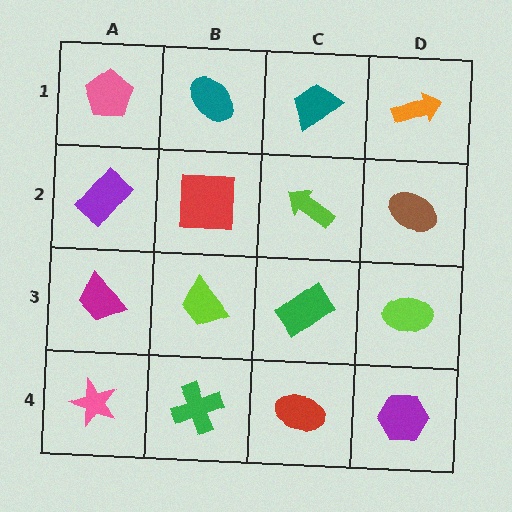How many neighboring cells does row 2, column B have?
4.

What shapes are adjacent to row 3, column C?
A lime arrow (row 2, column C), a red ellipse (row 4, column C), a lime trapezoid (row 3, column B), a lime ellipse (row 3, column D).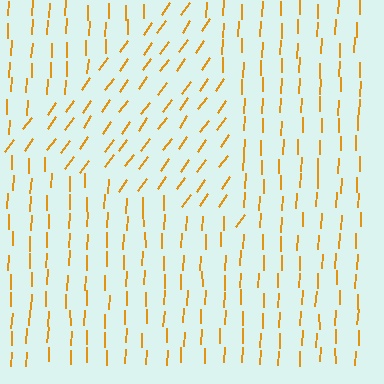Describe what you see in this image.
The image is filled with small orange line segments. A triangle region in the image has lines oriented differently from the surrounding lines, creating a visible texture boundary.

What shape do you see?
I see a triangle.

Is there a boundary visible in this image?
Yes, there is a texture boundary formed by a change in line orientation.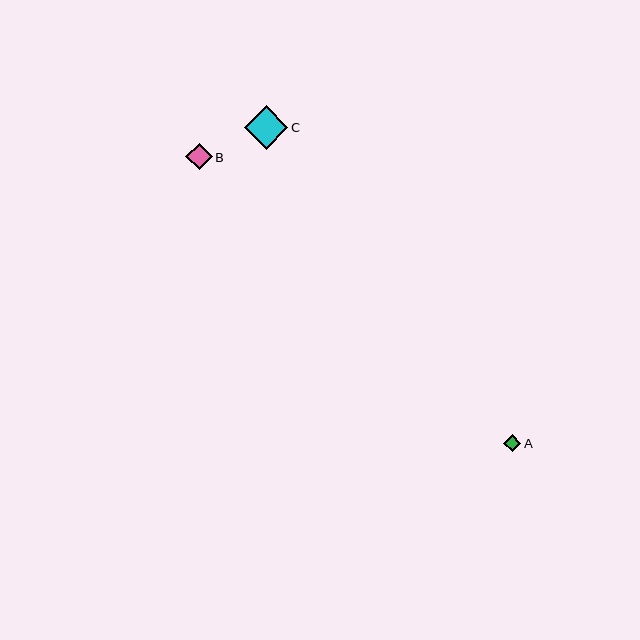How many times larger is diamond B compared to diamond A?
Diamond B is approximately 1.6 times the size of diamond A.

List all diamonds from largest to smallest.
From largest to smallest: C, B, A.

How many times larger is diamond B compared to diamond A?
Diamond B is approximately 1.6 times the size of diamond A.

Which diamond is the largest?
Diamond C is the largest with a size of approximately 44 pixels.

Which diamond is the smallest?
Diamond A is the smallest with a size of approximately 17 pixels.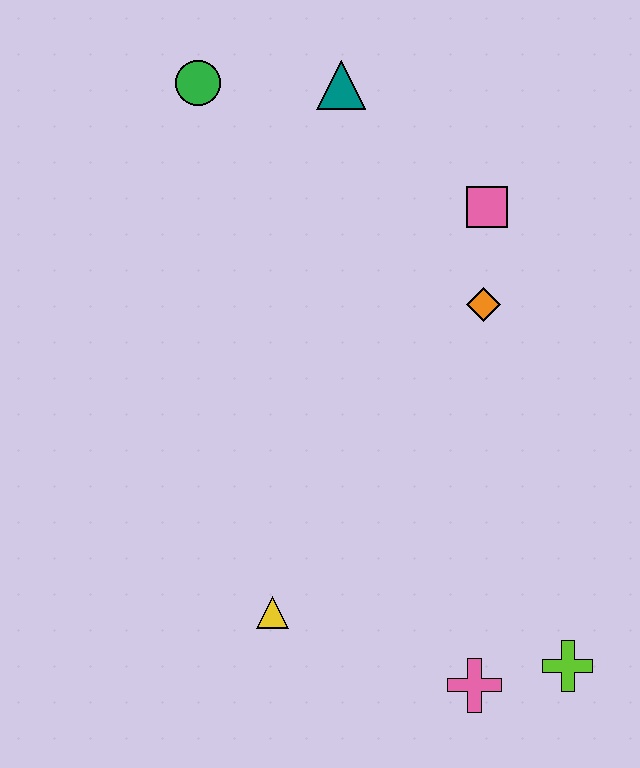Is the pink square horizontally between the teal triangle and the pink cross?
No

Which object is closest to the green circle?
The teal triangle is closest to the green circle.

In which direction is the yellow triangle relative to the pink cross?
The yellow triangle is to the left of the pink cross.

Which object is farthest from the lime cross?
The green circle is farthest from the lime cross.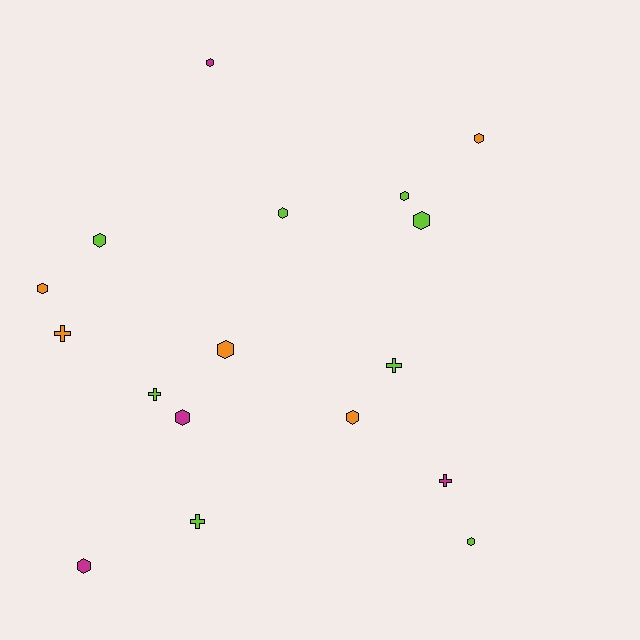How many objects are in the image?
There are 17 objects.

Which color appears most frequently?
Lime, with 8 objects.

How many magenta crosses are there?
There is 1 magenta cross.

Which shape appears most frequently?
Hexagon, with 12 objects.